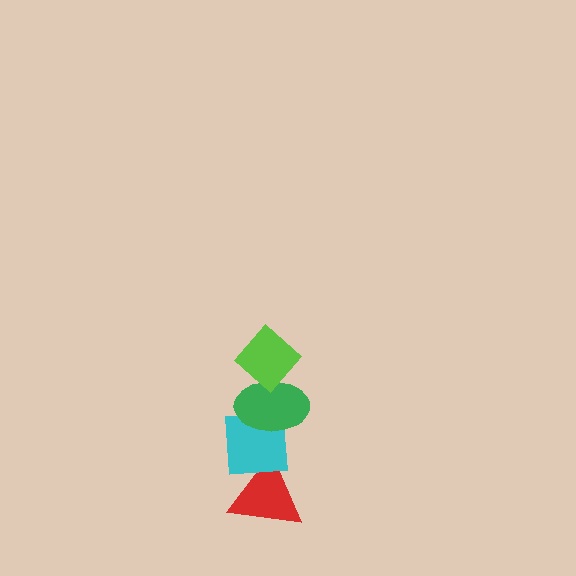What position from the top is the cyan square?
The cyan square is 3rd from the top.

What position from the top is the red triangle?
The red triangle is 4th from the top.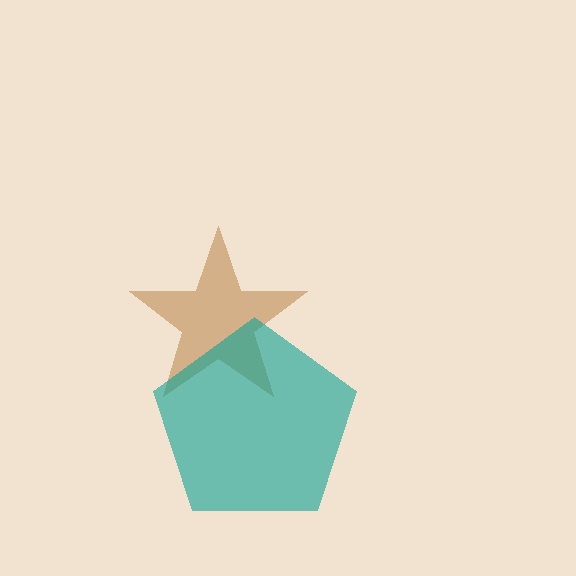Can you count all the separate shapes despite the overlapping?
Yes, there are 2 separate shapes.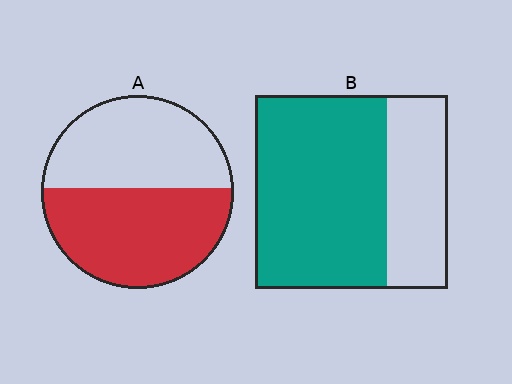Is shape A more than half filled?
Roughly half.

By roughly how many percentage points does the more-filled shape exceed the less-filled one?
By roughly 15 percentage points (B over A).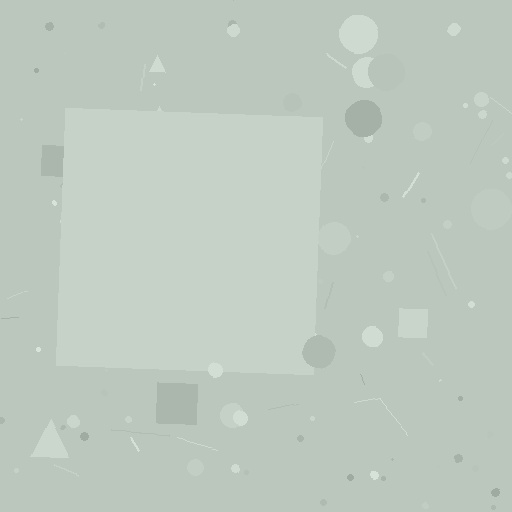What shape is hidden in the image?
A square is hidden in the image.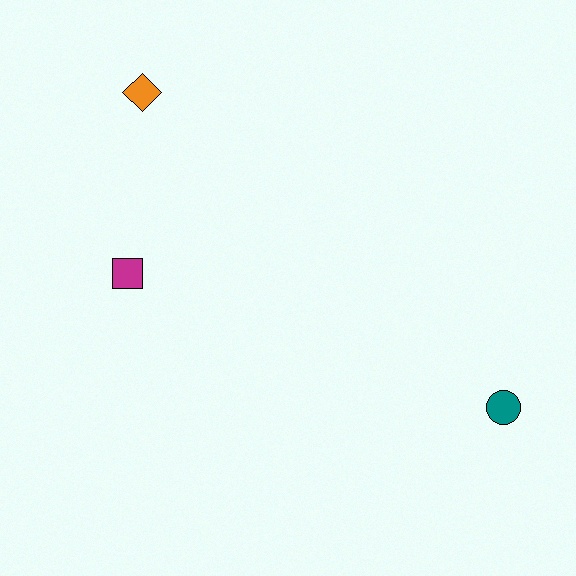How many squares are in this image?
There is 1 square.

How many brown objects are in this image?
There are no brown objects.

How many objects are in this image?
There are 3 objects.